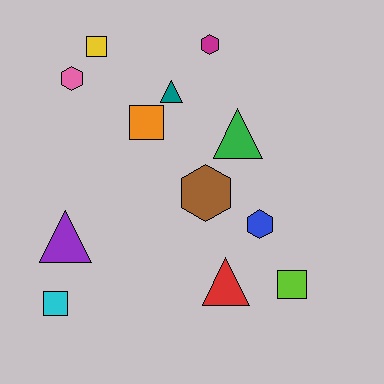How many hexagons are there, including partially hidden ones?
There are 4 hexagons.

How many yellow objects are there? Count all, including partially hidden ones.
There is 1 yellow object.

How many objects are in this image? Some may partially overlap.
There are 12 objects.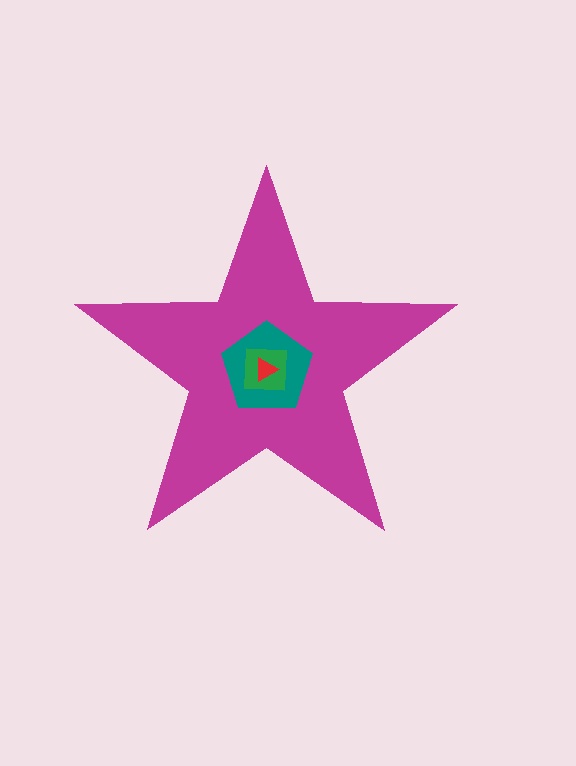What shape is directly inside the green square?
The red triangle.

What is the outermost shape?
The magenta star.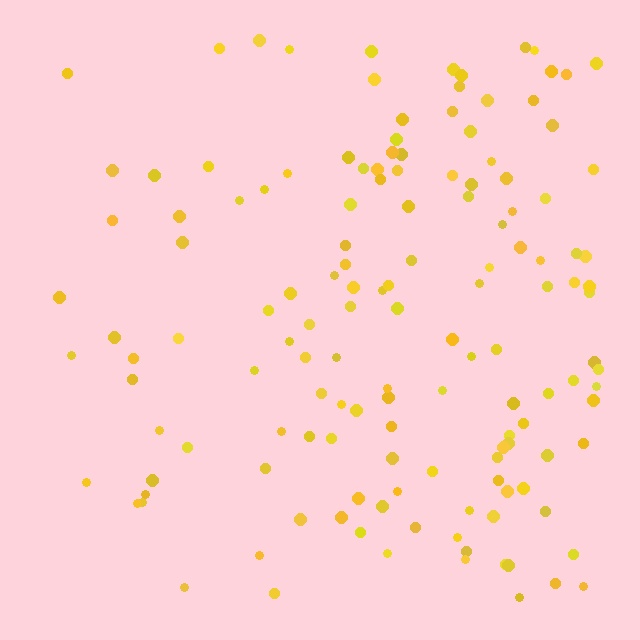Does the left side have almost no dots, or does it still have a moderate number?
Still a moderate number, just noticeably fewer than the right.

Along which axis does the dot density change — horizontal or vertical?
Horizontal.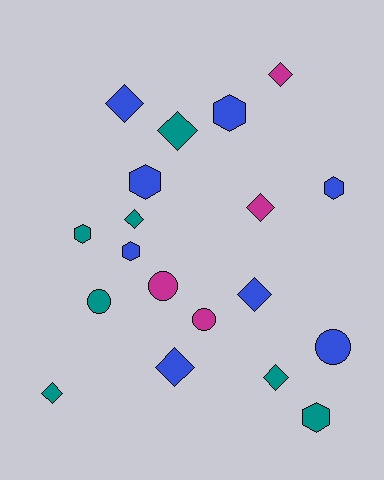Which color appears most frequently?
Blue, with 8 objects.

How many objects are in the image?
There are 19 objects.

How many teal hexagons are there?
There are 2 teal hexagons.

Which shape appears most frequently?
Diamond, with 9 objects.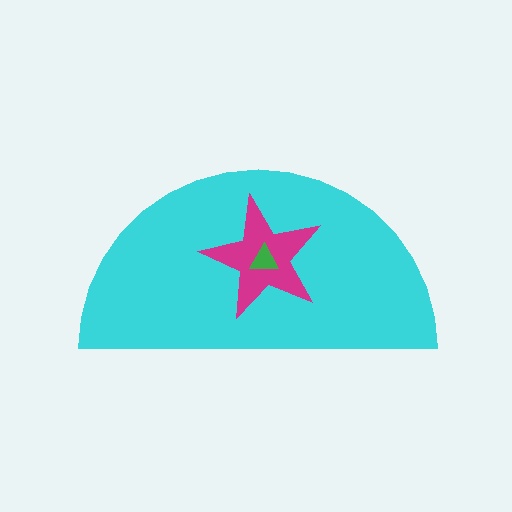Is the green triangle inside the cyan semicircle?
Yes.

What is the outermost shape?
The cyan semicircle.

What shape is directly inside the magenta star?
The green triangle.